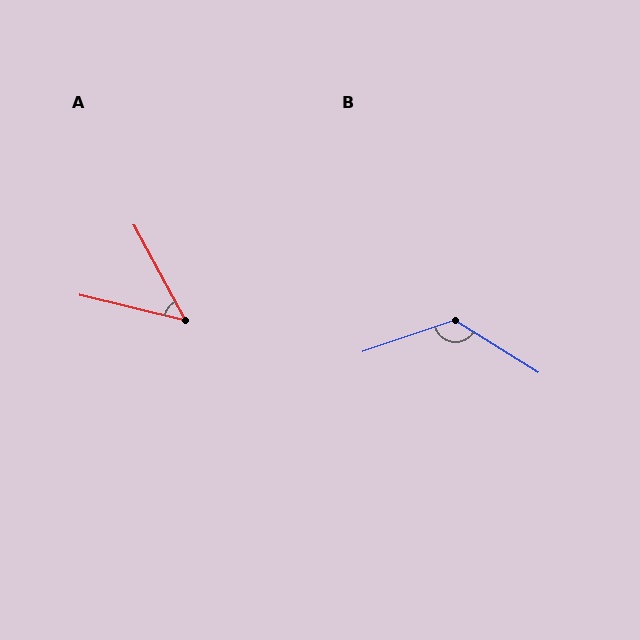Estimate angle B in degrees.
Approximately 129 degrees.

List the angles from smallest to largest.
A (49°), B (129°).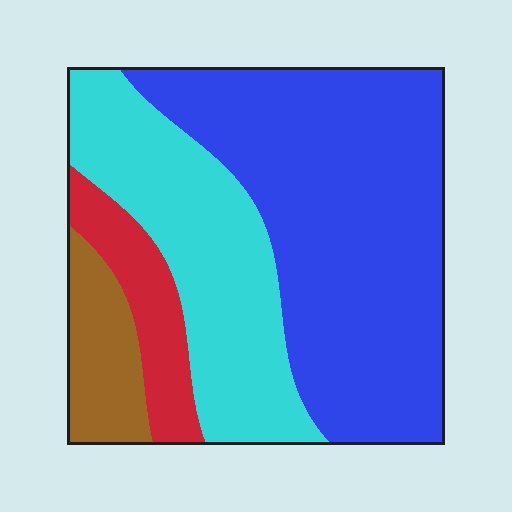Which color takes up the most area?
Blue, at roughly 50%.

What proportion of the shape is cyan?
Cyan covers around 30% of the shape.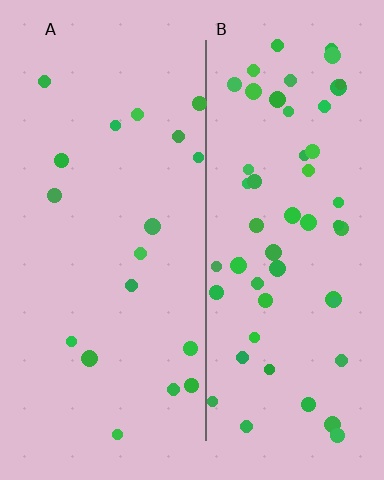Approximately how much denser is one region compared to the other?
Approximately 3.1× — region B over region A.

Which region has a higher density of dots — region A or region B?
B (the right).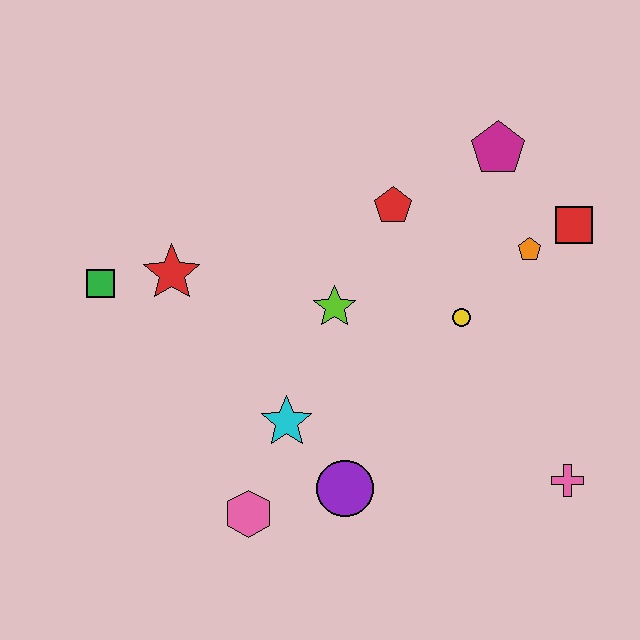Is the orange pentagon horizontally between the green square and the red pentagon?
No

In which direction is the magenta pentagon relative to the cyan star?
The magenta pentagon is above the cyan star.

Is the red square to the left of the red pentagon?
No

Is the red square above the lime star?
Yes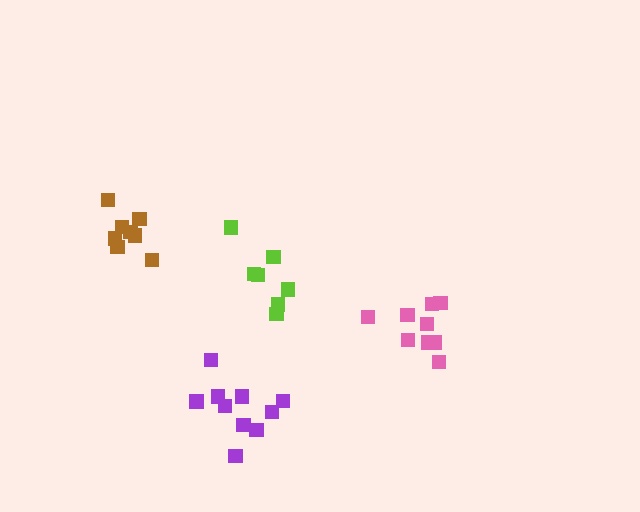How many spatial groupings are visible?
There are 4 spatial groupings.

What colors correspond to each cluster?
The clusters are colored: brown, pink, purple, lime.